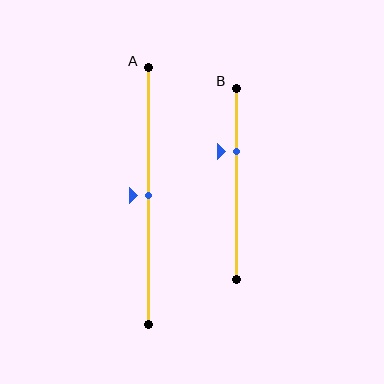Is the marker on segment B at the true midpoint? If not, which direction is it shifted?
No, the marker on segment B is shifted upward by about 17% of the segment length.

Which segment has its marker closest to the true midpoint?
Segment A has its marker closest to the true midpoint.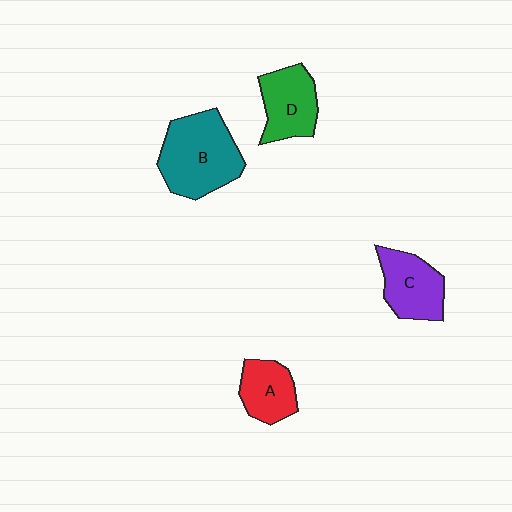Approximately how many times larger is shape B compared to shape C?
Approximately 1.5 times.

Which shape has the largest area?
Shape B (teal).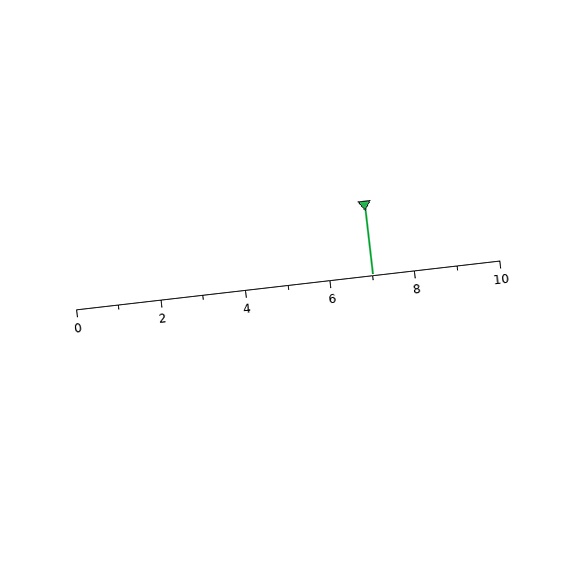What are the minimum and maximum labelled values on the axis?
The axis runs from 0 to 10.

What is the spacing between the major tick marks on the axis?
The major ticks are spaced 2 apart.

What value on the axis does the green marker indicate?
The marker indicates approximately 7.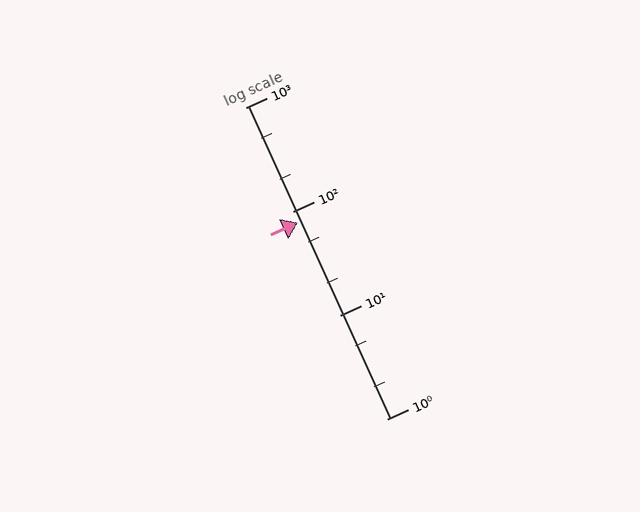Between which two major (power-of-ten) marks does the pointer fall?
The pointer is between 10 and 100.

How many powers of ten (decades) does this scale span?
The scale spans 3 decades, from 1 to 1000.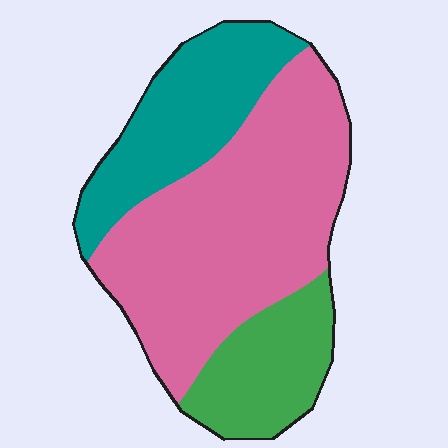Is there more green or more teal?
Teal.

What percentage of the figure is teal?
Teal covers 26% of the figure.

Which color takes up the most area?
Pink, at roughly 55%.